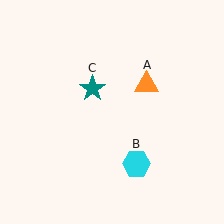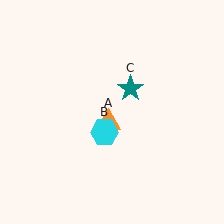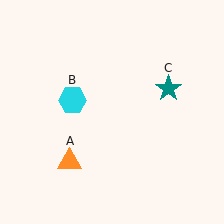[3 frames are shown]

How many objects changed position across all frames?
3 objects changed position: orange triangle (object A), cyan hexagon (object B), teal star (object C).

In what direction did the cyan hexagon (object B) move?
The cyan hexagon (object B) moved up and to the left.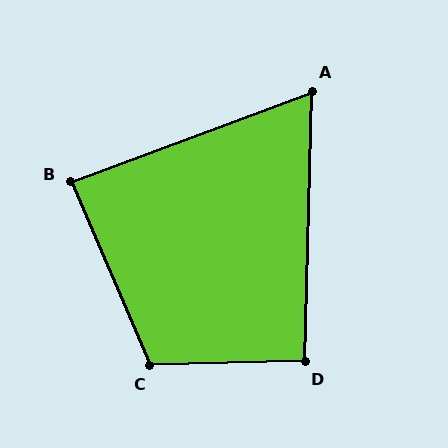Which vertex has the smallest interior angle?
A, at approximately 68 degrees.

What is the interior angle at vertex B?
Approximately 87 degrees (approximately right).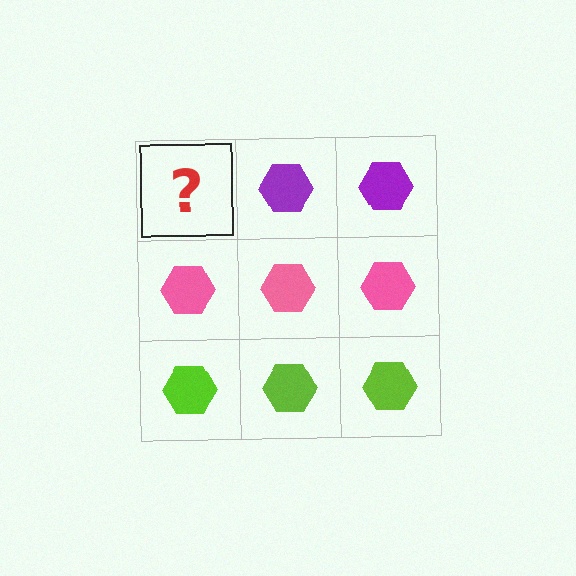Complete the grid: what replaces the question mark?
The question mark should be replaced with a purple hexagon.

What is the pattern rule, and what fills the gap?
The rule is that each row has a consistent color. The gap should be filled with a purple hexagon.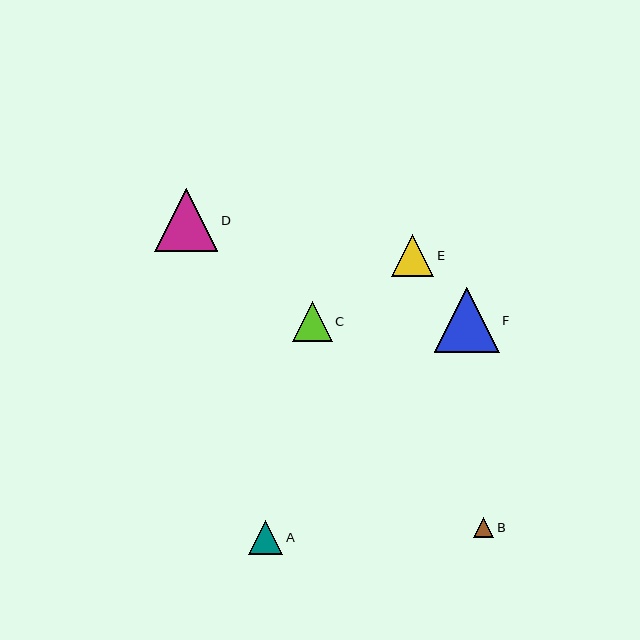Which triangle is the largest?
Triangle F is the largest with a size of approximately 65 pixels.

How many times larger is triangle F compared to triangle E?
Triangle F is approximately 1.5 times the size of triangle E.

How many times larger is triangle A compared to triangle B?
Triangle A is approximately 1.7 times the size of triangle B.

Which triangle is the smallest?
Triangle B is the smallest with a size of approximately 20 pixels.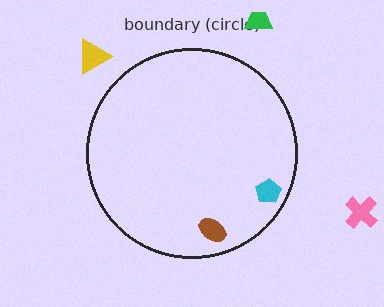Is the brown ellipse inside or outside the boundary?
Inside.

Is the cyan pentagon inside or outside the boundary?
Inside.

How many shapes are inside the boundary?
2 inside, 3 outside.